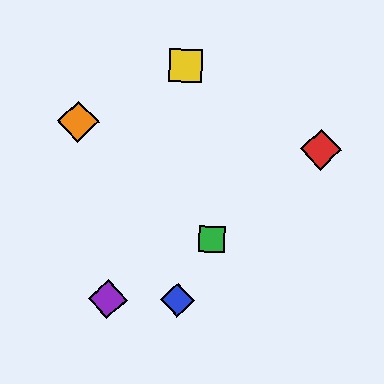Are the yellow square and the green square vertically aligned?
No, the yellow square is at x≈186 and the green square is at x≈212.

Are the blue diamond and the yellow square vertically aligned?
Yes, both are at x≈177.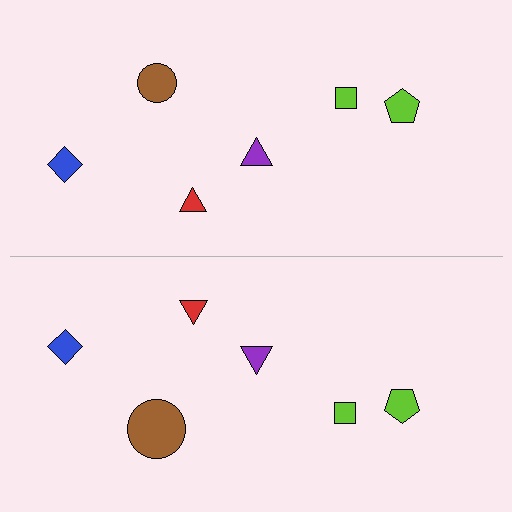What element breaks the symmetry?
The brown circle on the bottom side has a different size than its mirror counterpart.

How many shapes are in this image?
There are 12 shapes in this image.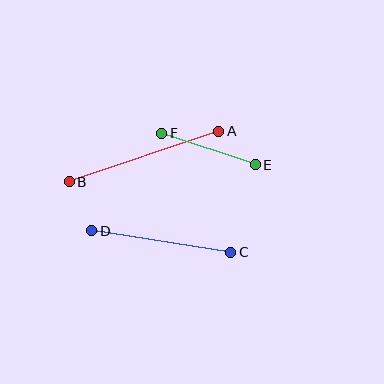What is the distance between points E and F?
The distance is approximately 99 pixels.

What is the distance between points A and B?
The distance is approximately 158 pixels.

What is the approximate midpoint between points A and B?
The midpoint is at approximately (144, 156) pixels.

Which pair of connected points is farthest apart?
Points A and B are farthest apart.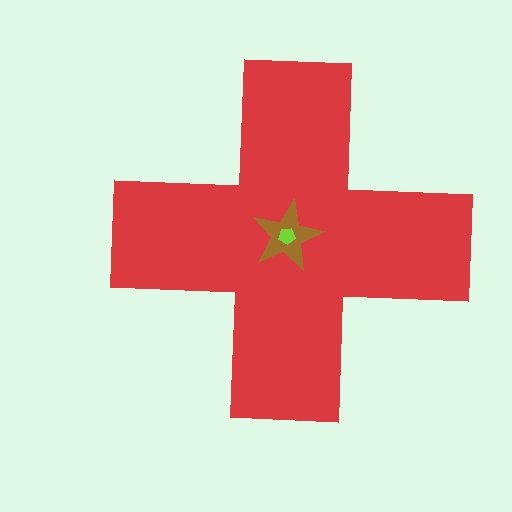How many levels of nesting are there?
3.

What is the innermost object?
The lime pentagon.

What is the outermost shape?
The red cross.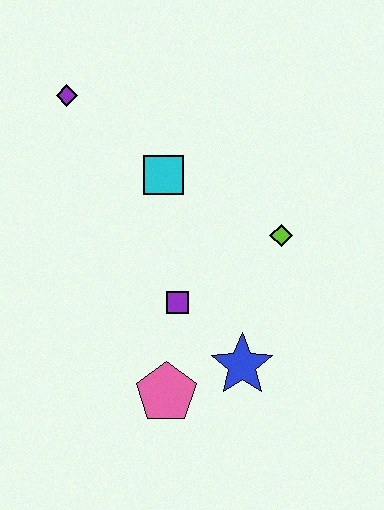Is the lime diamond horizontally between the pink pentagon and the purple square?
No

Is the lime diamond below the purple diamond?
Yes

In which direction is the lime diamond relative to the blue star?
The lime diamond is above the blue star.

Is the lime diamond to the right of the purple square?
Yes